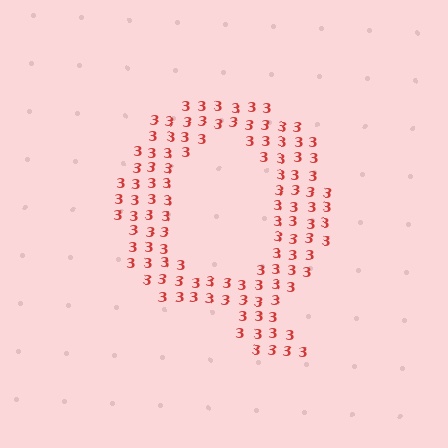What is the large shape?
The large shape is the letter Q.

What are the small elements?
The small elements are digit 3's.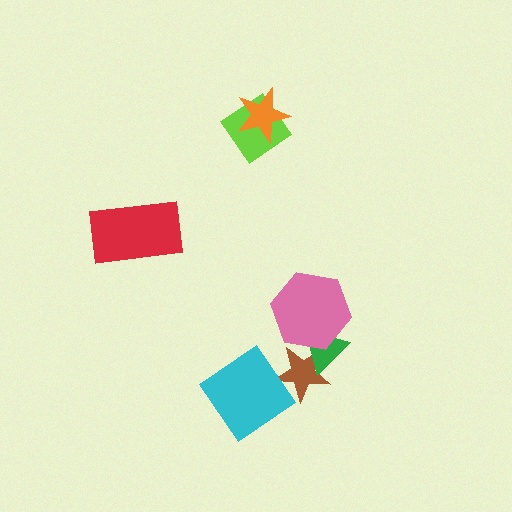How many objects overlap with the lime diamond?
1 object overlaps with the lime diamond.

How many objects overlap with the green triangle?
2 objects overlap with the green triangle.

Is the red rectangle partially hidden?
No, no other shape covers it.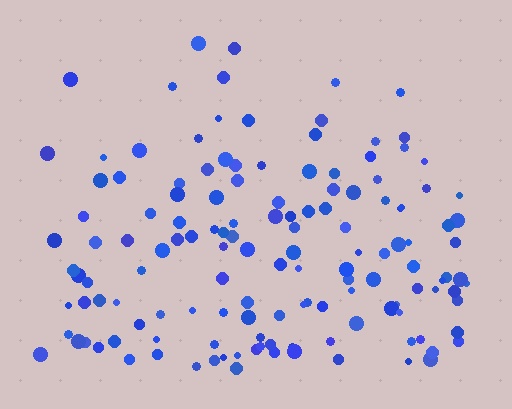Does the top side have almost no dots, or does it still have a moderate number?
Still a moderate number, just noticeably fewer than the bottom.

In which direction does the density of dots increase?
From top to bottom, with the bottom side densest.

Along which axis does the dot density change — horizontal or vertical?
Vertical.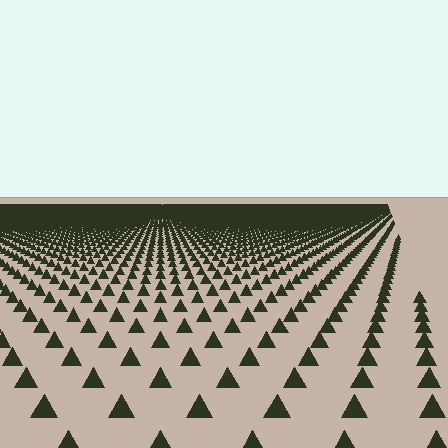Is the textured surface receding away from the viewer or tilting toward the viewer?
The surface is receding away from the viewer. Texture elements get smaller and denser toward the top.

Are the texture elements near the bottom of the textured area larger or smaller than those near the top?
Larger. Near the bottom, elements are closer to the viewer and appear at a bigger on-screen size.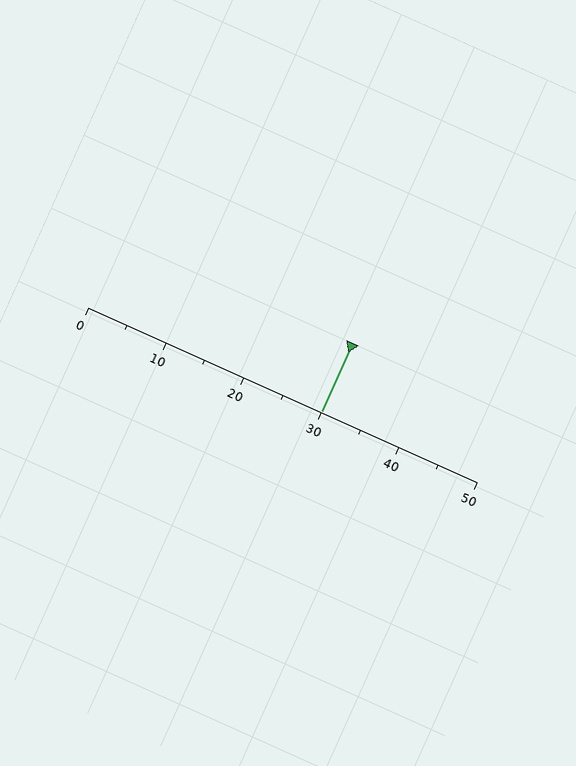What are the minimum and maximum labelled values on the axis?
The axis runs from 0 to 50.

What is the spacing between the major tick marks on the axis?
The major ticks are spaced 10 apart.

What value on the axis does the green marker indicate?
The marker indicates approximately 30.